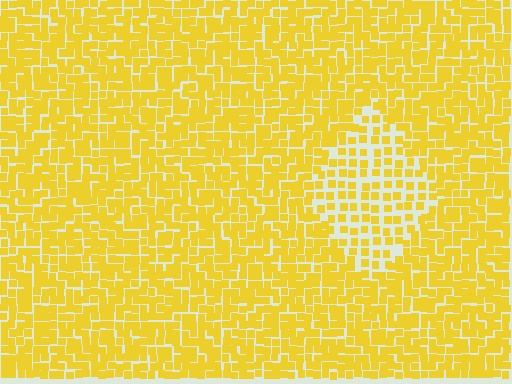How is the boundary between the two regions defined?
The boundary is defined by a change in element density (approximately 1.9x ratio). All elements are the same color, size, and shape.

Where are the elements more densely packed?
The elements are more densely packed outside the diamond boundary.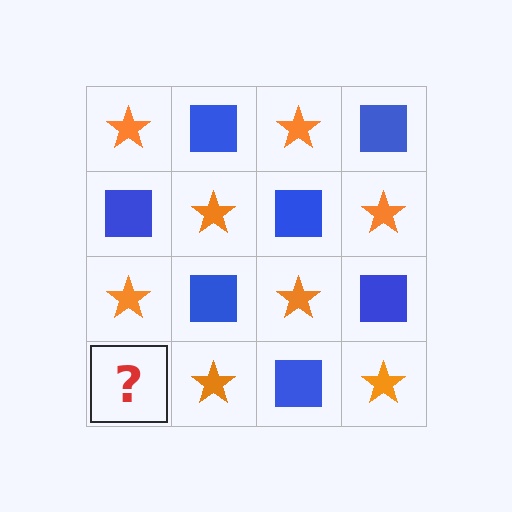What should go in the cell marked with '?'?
The missing cell should contain a blue square.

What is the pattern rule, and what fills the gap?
The rule is that it alternates orange star and blue square in a checkerboard pattern. The gap should be filled with a blue square.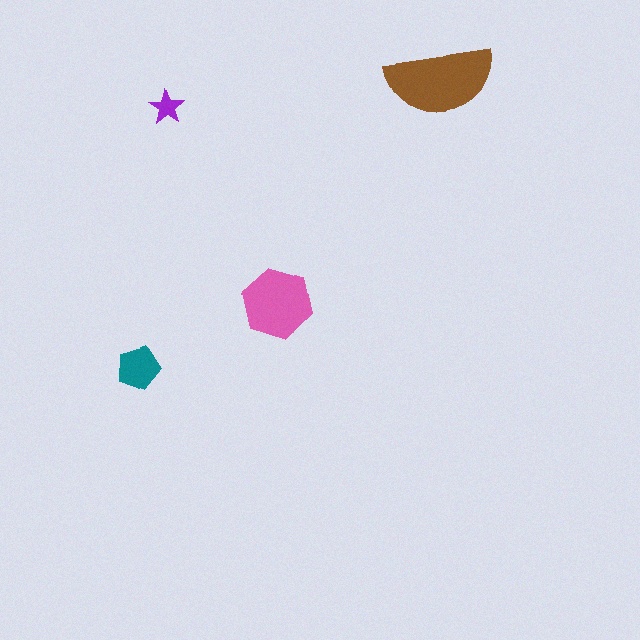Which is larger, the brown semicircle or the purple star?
The brown semicircle.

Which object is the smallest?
The purple star.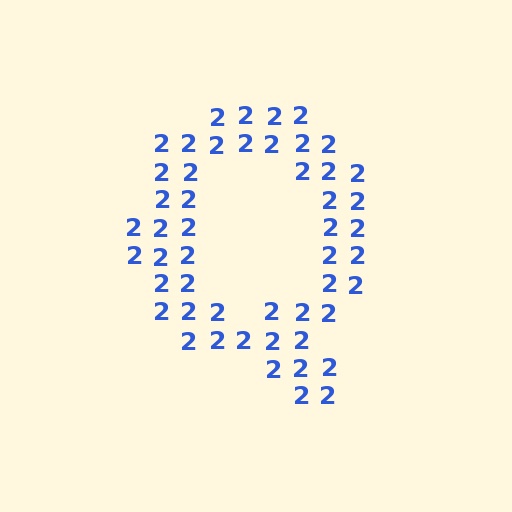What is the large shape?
The large shape is the letter Q.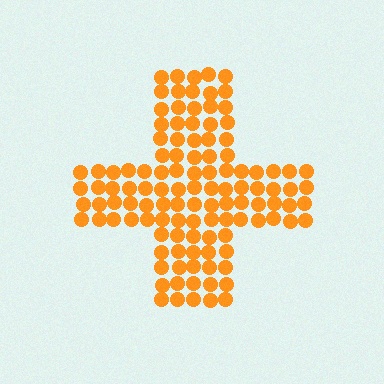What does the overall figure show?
The overall figure shows a cross.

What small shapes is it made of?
It is made of small circles.